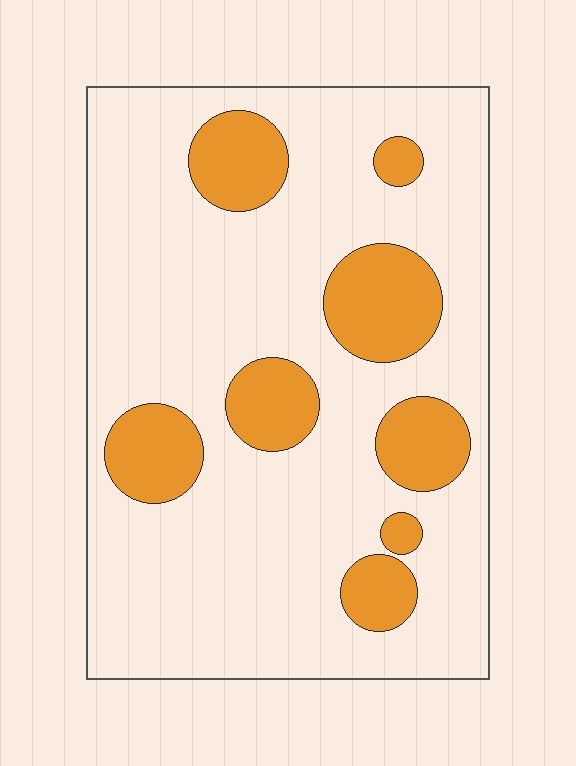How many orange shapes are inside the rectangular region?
8.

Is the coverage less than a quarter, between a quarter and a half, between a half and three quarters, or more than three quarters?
Less than a quarter.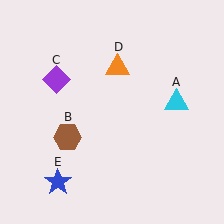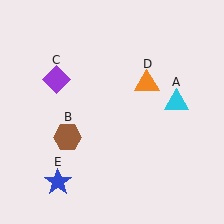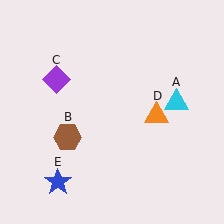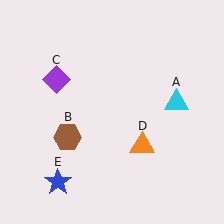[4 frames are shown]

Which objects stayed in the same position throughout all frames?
Cyan triangle (object A) and brown hexagon (object B) and purple diamond (object C) and blue star (object E) remained stationary.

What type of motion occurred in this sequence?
The orange triangle (object D) rotated clockwise around the center of the scene.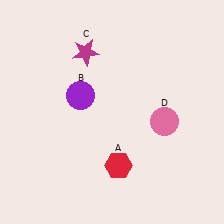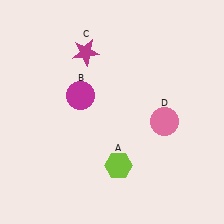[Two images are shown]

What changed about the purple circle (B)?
In Image 1, B is purple. In Image 2, it changed to magenta.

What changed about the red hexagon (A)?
In Image 1, A is red. In Image 2, it changed to lime.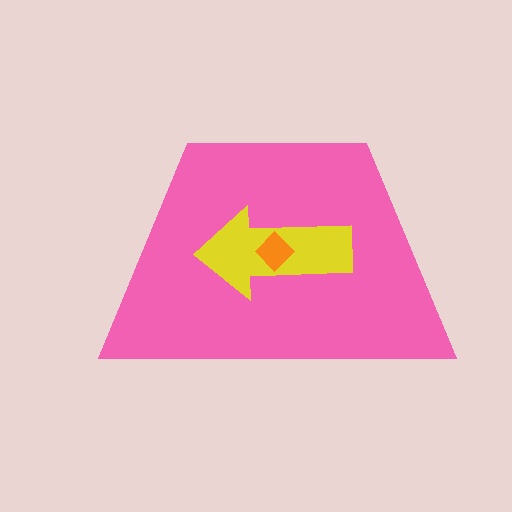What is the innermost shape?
The orange diamond.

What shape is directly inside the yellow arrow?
The orange diamond.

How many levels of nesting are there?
3.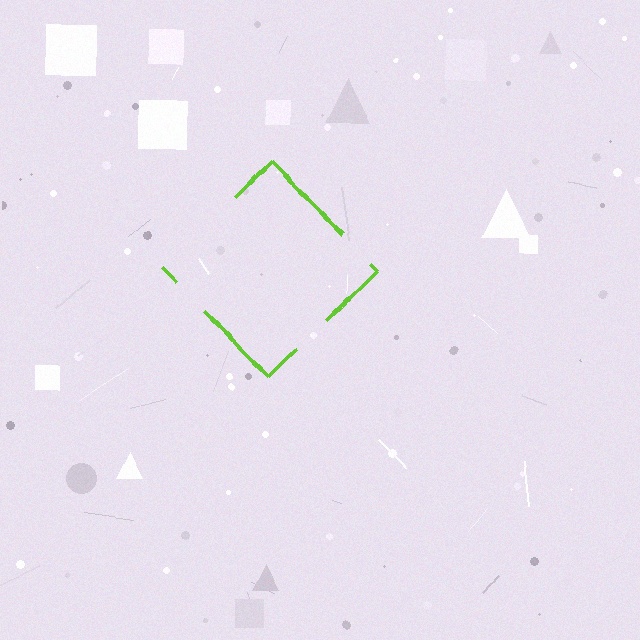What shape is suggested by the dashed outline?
The dashed outline suggests a diamond.